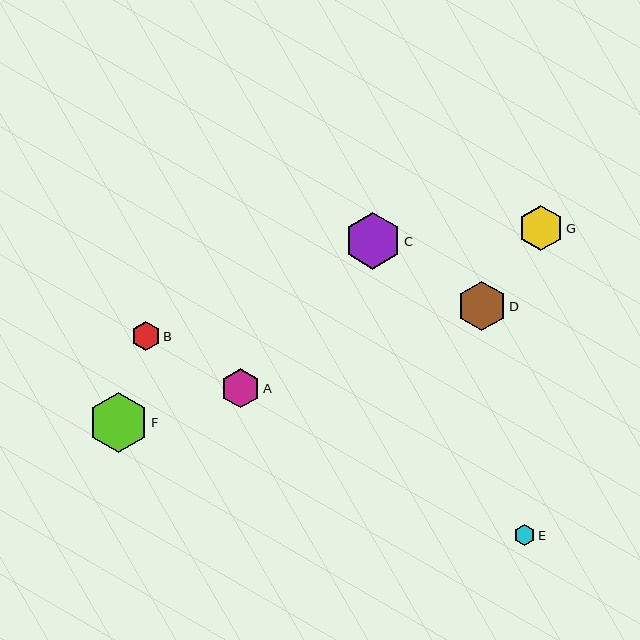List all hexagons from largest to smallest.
From largest to smallest: F, C, D, G, A, B, E.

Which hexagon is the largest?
Hexagon F is the largest with a size of approximately 60 pixels.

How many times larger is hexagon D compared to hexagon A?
Hexagon D is approximately 1.3 times the size of hexagon A.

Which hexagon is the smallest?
Hexagon E is the smallest with a size of approximately 21 pixels.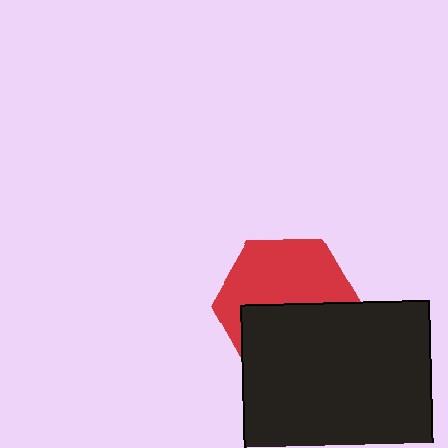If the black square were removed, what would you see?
You would see the complete red hexagon.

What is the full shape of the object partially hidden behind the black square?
The partially hidden object is a red hexagon.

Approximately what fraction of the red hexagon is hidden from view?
Roughly 47% of the red hexagon is hidden behind the black square.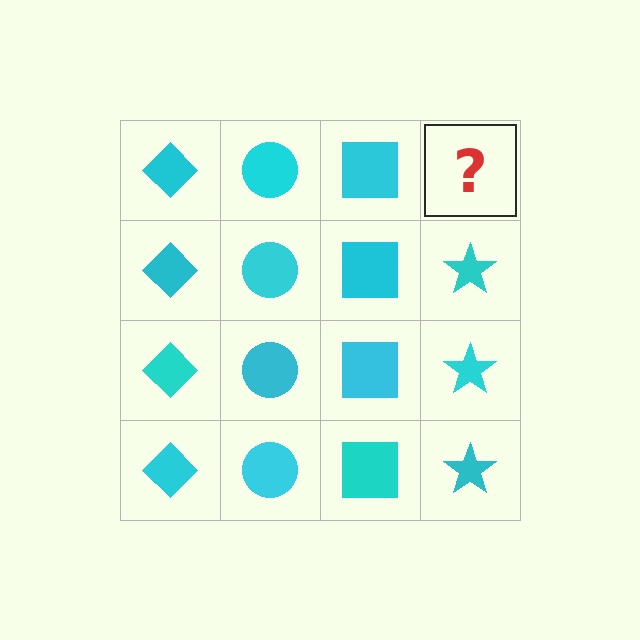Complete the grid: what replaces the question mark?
The question mark should be replaced with a cyan star.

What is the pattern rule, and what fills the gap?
The rule is that each column has a consistent shape. The gap should be filled with a cyan star.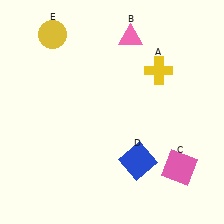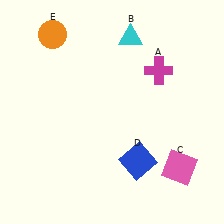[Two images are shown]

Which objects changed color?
A changed from yellow to magenta. B changed from pink to cyan. E changed from yellow to orange.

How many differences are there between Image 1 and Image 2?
There are 3 differences between the two images.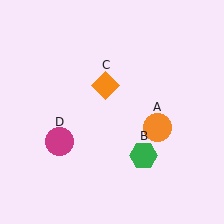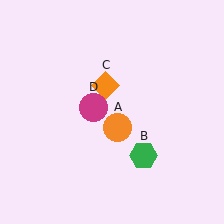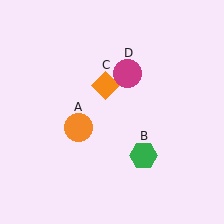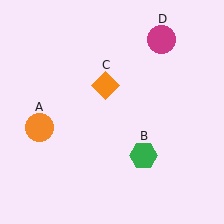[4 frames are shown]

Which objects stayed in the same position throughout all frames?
Green hexagon (object B) and orange diamond (object C) remained stationary.